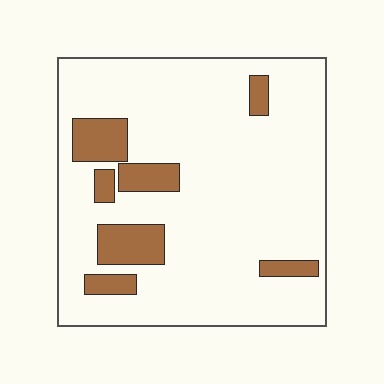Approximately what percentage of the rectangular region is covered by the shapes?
Approximately 15%.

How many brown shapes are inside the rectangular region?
7.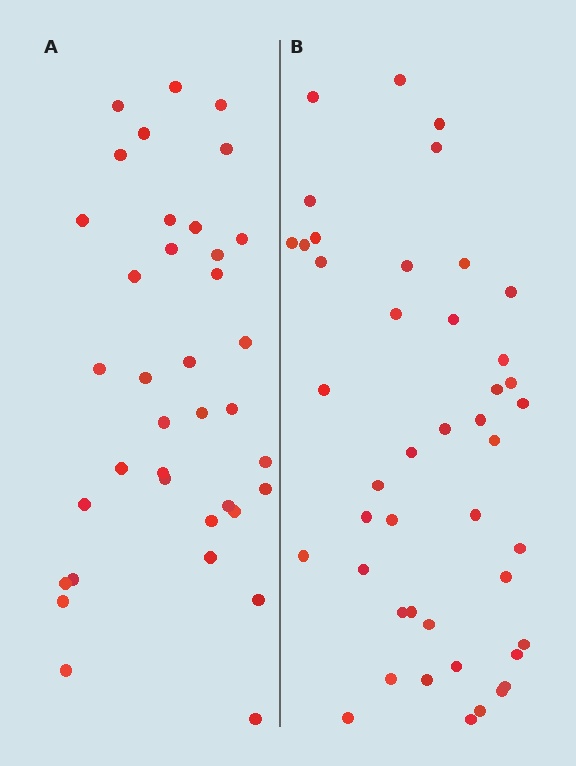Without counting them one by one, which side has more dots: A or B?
Region B (the right region) has more dots.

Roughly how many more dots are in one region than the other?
Region B has roughly 8 or so more dots than region A.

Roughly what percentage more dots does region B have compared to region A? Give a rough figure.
About 20% more.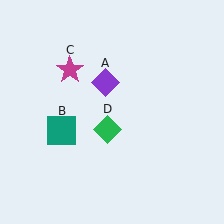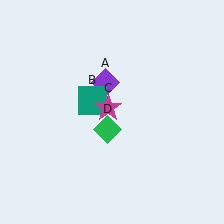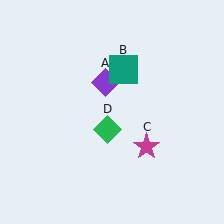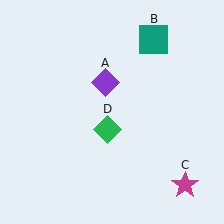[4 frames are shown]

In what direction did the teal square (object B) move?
The teal square (object B) moved up and to the right.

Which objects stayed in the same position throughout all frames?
Purple diamond (object A) and green diamond (object D) remained stationary.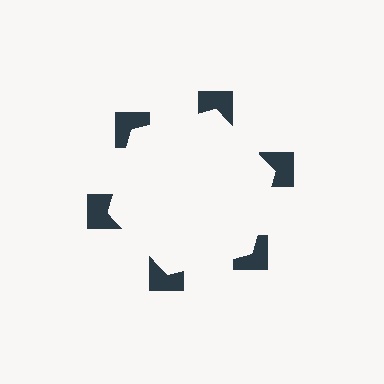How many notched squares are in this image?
There are 6 — one at each vertex of the illusory hexagon.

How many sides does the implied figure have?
6 sides.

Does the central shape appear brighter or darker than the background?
It typically appears slightly brighter than the background, even though no actual brightness change is drawn.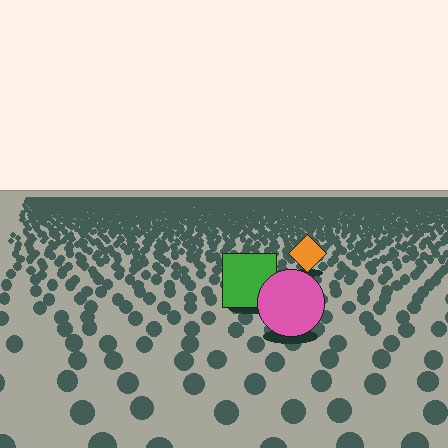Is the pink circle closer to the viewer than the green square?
Yes. The pink circle is closer — you can tell from the texture gradient: the ground texture is coarser near it.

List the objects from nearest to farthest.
From nearest to farthest: the pink circle, the green square, the orange diamond.